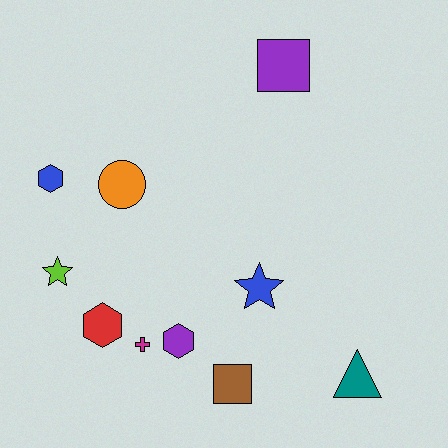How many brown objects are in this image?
There is 1 brown object.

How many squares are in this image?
There are 2 squares.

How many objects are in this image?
There are 10 objects.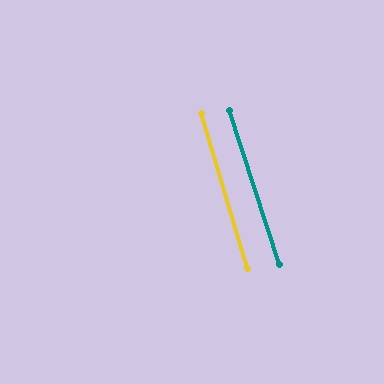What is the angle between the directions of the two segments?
Approximately 2 degrees.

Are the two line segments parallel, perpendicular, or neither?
Parallel — their directions differ by only 1.6°.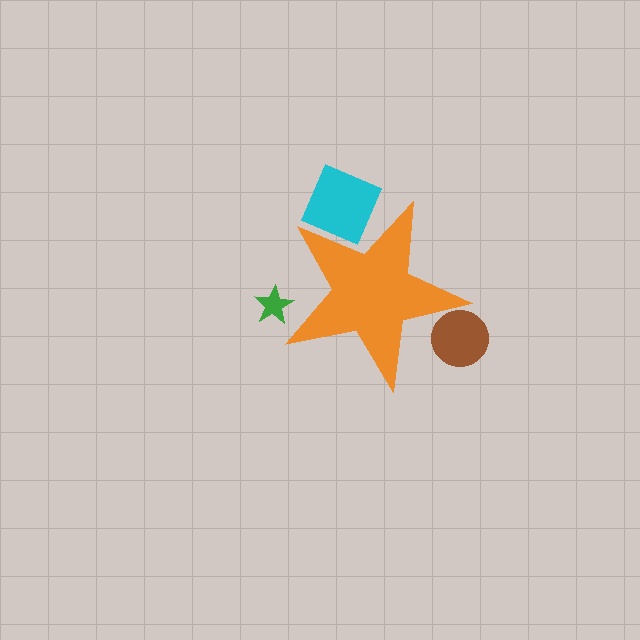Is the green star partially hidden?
Yes, the green star is partially hidden behind the orange star.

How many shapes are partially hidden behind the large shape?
3 shapes are partially hidden.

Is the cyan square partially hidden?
Yes, the cyan square is partially hidden behind the orange star.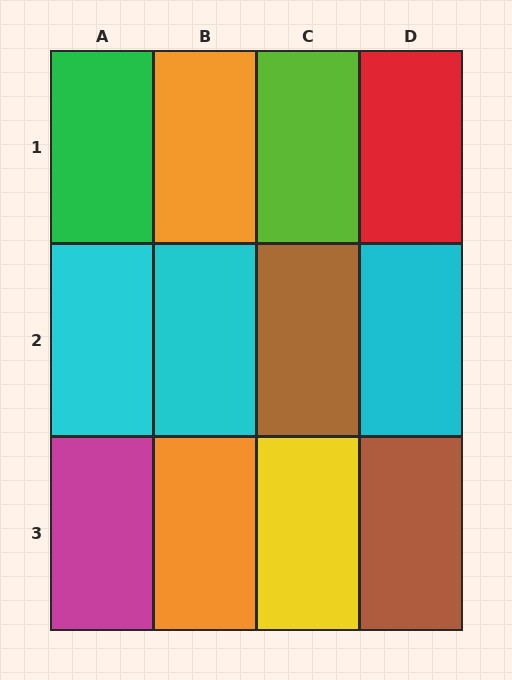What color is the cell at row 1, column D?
Red.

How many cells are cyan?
3 cells are cyan.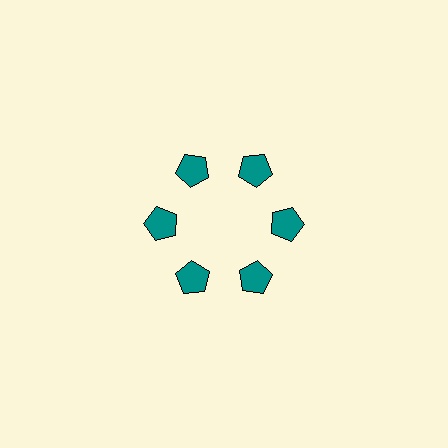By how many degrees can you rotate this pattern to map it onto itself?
The pattern maps onto itself every 60 degrees of rotation.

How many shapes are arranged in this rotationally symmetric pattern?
There are 6 shapes, arranged in 6 groups of 1.